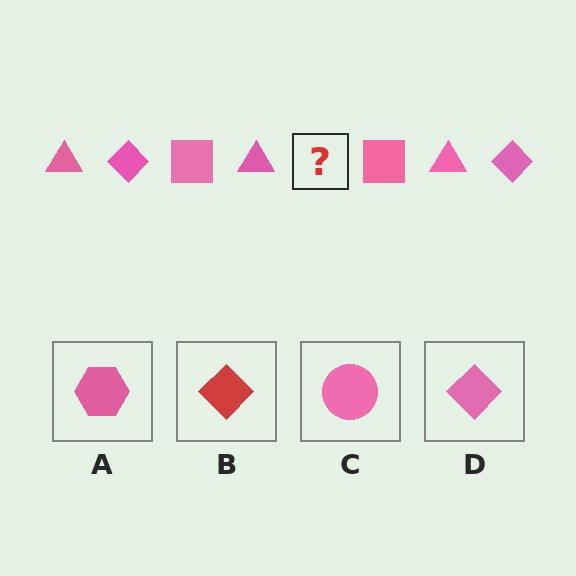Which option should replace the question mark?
Option D.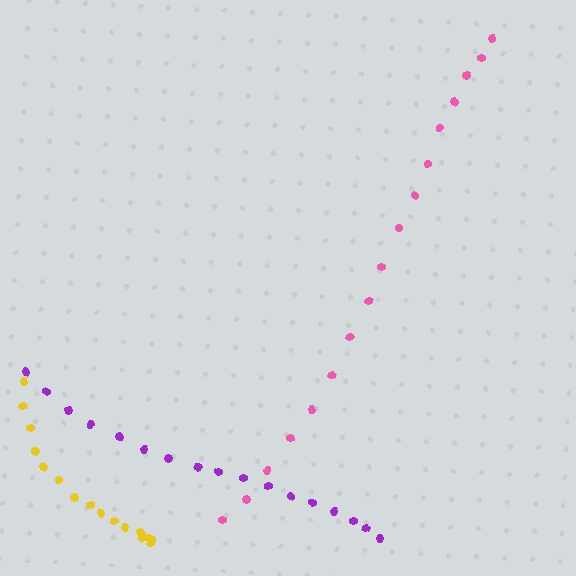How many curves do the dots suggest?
There are 3 distinct paths.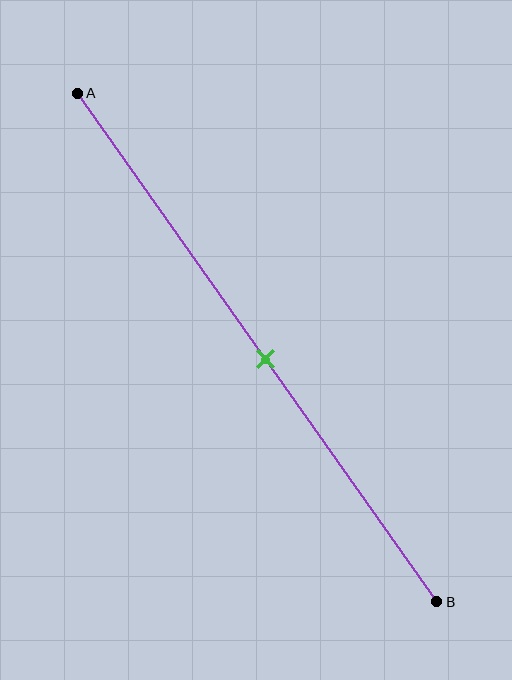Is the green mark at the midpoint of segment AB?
Yes, the mark is approximately at the midpoint.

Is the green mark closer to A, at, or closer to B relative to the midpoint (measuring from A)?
The green mark is approximately at the midpoint of segment AB.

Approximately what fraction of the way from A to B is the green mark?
The green mark is approximately 50% of the way from A to B.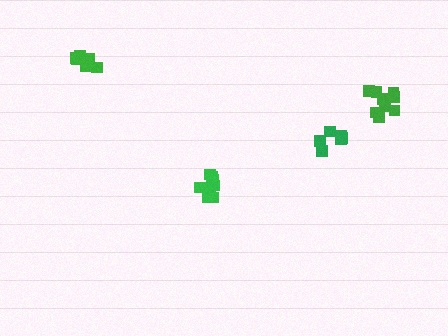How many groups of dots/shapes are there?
There are 4 groups.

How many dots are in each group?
Group 1: 6 dots, Group 2: 6 dots, Group 3: 10 dots, Group 4: 9 dots (31 total).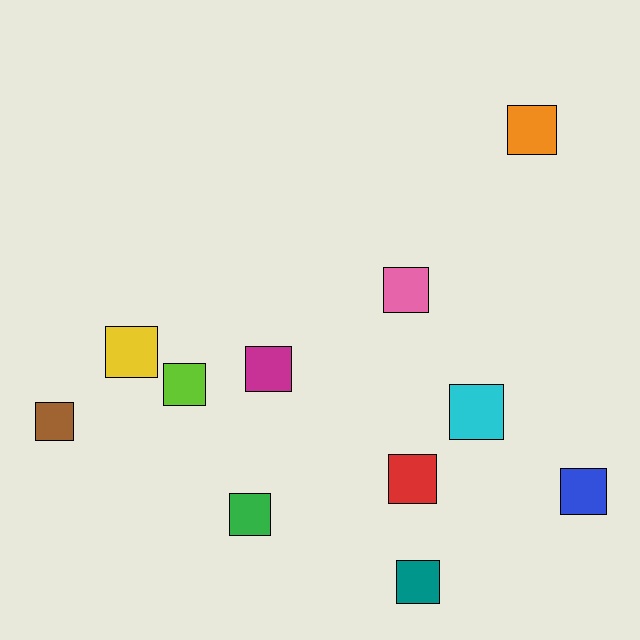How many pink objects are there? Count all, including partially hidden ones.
There is 1 pink object.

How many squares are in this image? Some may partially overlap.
There are 11 squares.